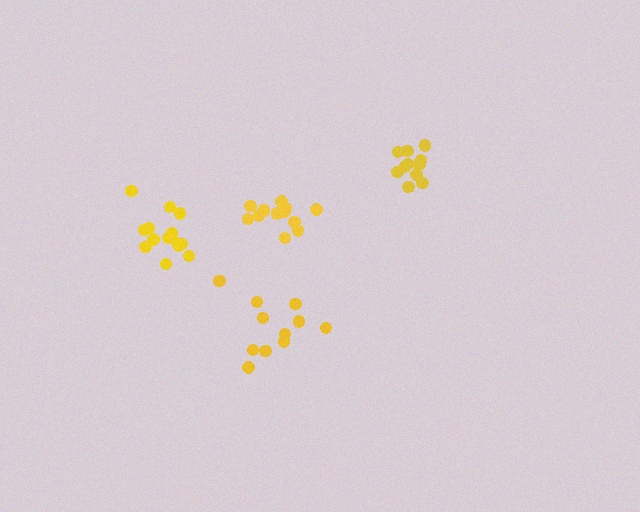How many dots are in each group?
Group 1: 11 dots, Group 2: 14 dots, Group 3: 12 dots, Group 4: 12 dots (49 total).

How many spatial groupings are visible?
There are 4 spatial groupings.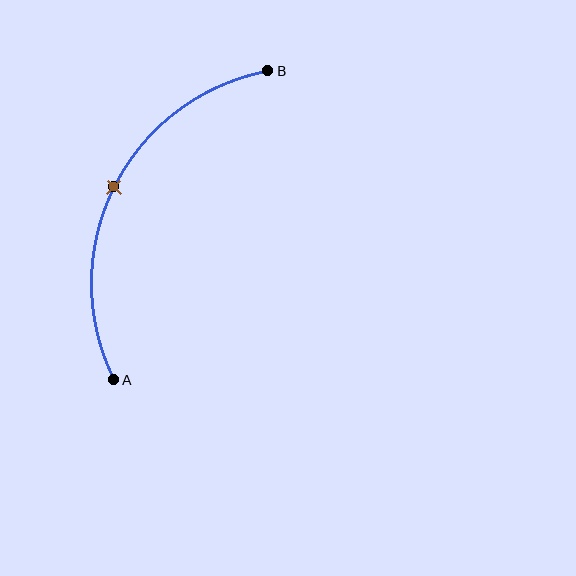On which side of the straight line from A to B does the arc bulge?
The arc bulges to the left of the straight line connecting A and B.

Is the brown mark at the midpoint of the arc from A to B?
Yes. The brown mark lies on the arc at equal arc-length from both A and B — it is the arc midpoint.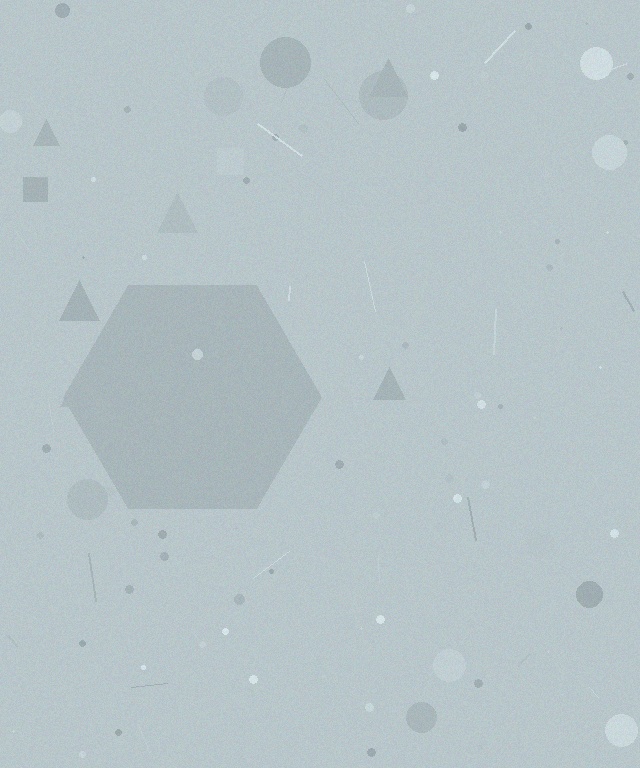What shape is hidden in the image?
A hexagon is hidden in the image.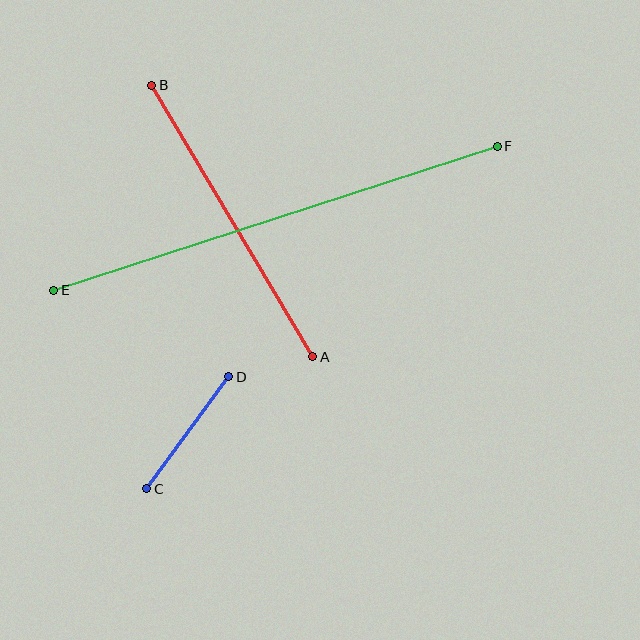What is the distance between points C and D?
The distance is approximately 139 pixels.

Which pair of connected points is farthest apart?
Points E and F are farthest apart.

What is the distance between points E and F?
The distance is approximately 467 pixels.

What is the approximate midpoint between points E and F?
The midpoint is at approximately (275, 218) pixels.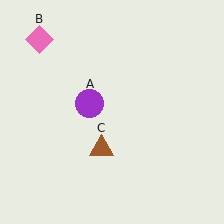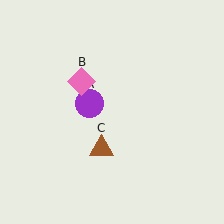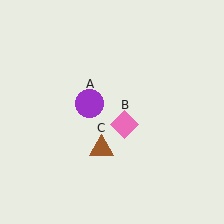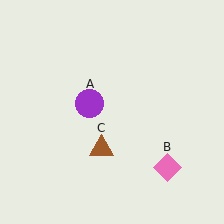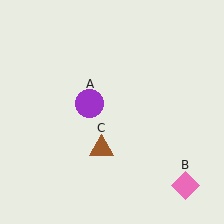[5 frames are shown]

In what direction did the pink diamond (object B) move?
The pink diamond (object B) moved down and to the right.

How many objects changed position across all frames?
1 object changed position: pink diamond (object B).